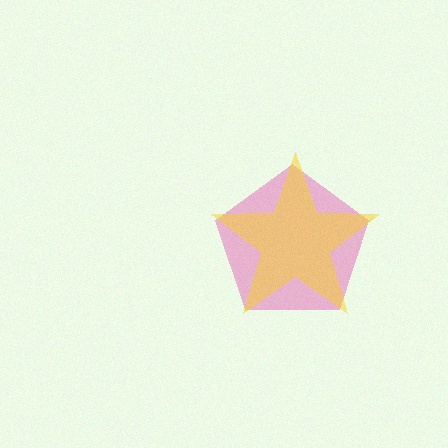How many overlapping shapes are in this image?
There are 2 overlapping shapes in the image.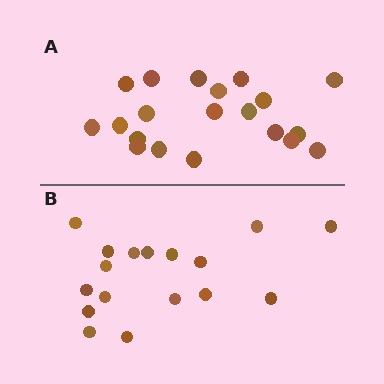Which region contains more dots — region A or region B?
Region A (the top region) has more dots.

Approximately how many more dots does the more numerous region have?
Region A has just a few more — roughly 2 or 3 more dots than region B.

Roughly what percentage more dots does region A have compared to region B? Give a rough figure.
About 20% more.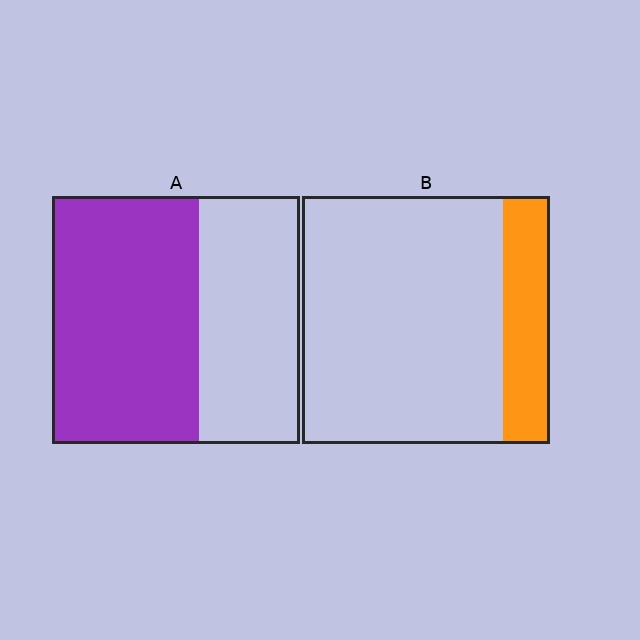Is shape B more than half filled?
No.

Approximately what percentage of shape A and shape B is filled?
A is approximately 60% and B is approximately 20%.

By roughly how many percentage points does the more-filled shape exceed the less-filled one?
By roughly 40 percentage points (A over B).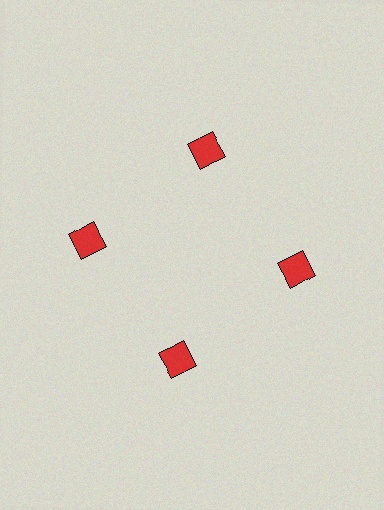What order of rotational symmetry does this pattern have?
This pattern has 4-fold rotational symmetry.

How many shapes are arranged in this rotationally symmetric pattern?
There are 4 shapes, arranged in 4 groups of 1.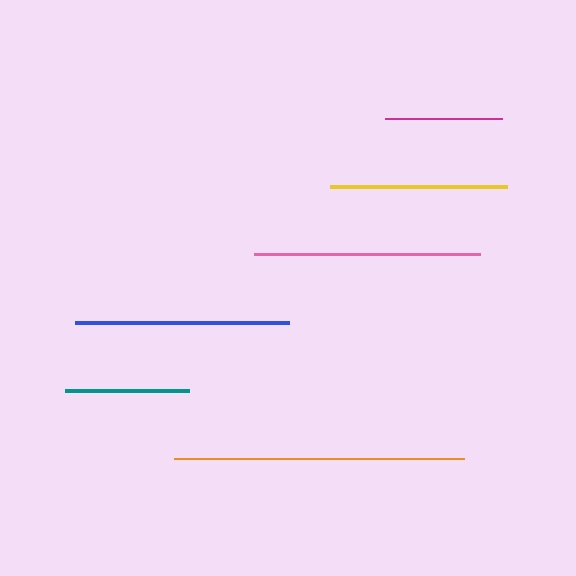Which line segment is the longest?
The orange line is the longest at approximately 290 pixels.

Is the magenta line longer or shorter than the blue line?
The blue line is longer than the magenta line.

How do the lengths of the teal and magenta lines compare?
The teal and magenta lines are approximately the same length.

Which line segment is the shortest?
The magenta line is the shortest at approximately 117 pixels.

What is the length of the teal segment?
The teal segment is approximately 124 pixels long.